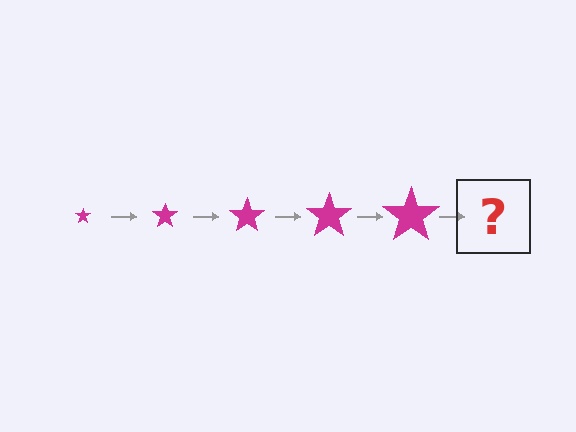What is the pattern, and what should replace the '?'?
The pattern is that the star gets progressively larger each step. The '?' should be a magenta star, larger than the previous one.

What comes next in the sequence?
The next element should be a magenta star, larger than the previous one.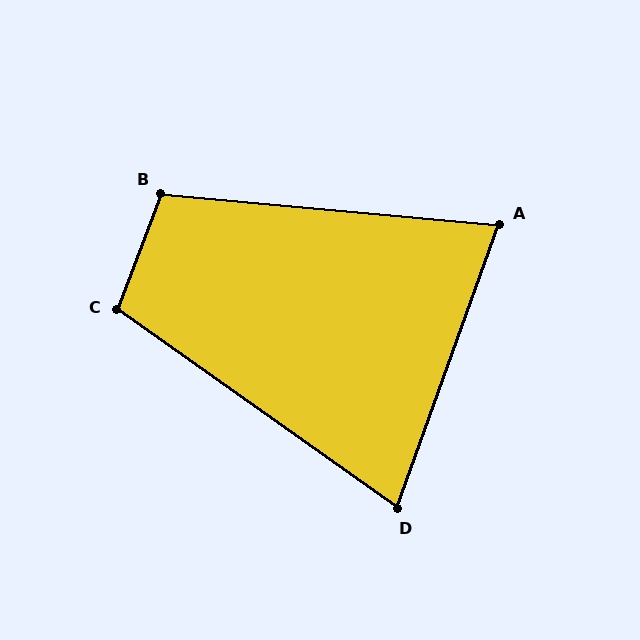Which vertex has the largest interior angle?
B, at approximately 106 degrees.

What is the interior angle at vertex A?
Approximately 75 degrees (acute).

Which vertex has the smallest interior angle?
D, at approximately 74 degrees.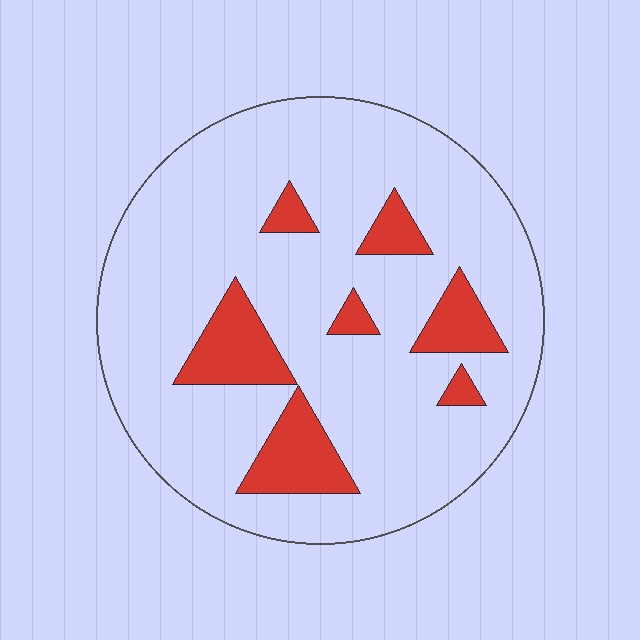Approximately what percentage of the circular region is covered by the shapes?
Approximately 15%.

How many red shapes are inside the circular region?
7.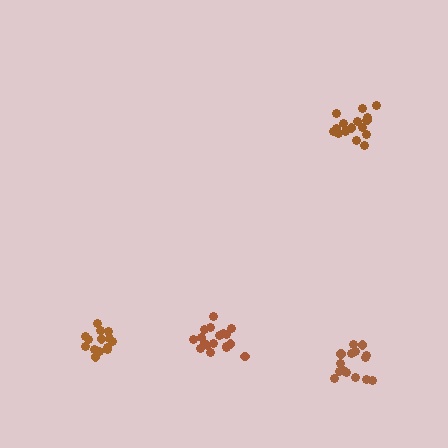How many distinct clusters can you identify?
There are 4 distinct clusters.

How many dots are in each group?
Group 1: 18 dots, Group 2: 16 dots, Group 3: 15 dots, Group 4: 14 dots (63 total).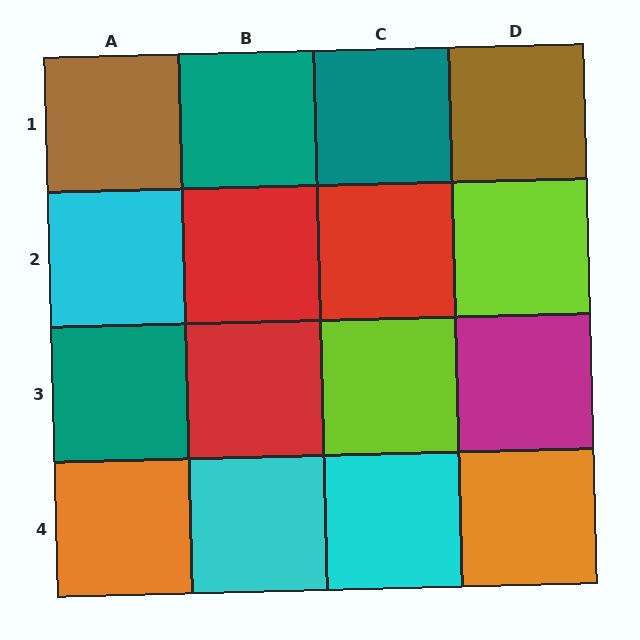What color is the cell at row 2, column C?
Red.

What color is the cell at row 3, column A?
Teal.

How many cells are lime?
2 cells are lime.